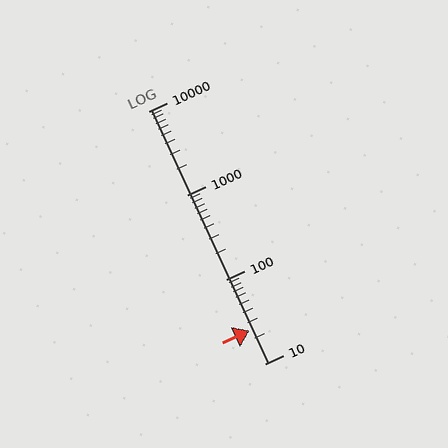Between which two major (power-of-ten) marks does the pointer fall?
The pointer is between 10 and 100.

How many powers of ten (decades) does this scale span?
The scale spans 3 decades, from 10 to 10000.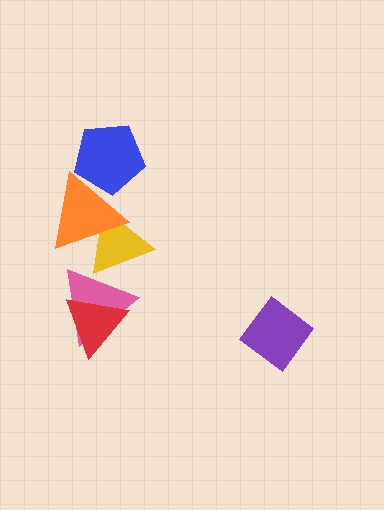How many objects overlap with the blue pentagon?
1 object overlaps with the blue pentagon.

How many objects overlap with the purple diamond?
0 objects overlap with the purple diamond.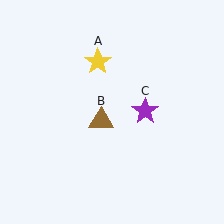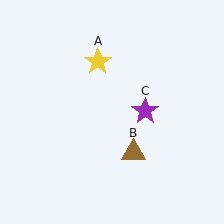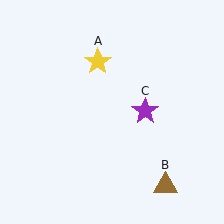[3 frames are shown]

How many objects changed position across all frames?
1 object changed position: brown triangle (object B).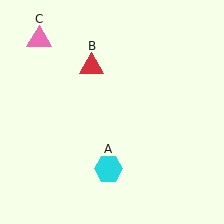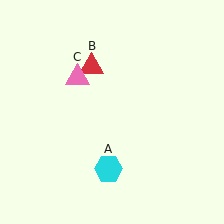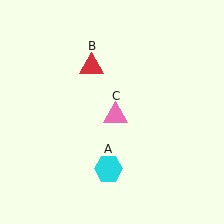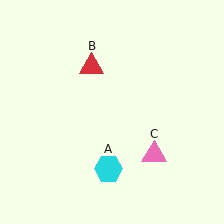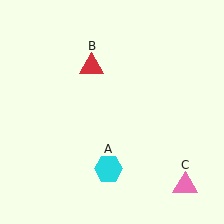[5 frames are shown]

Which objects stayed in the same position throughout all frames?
Cyan hexagon (object A) and red triangle (object B) remained stationary.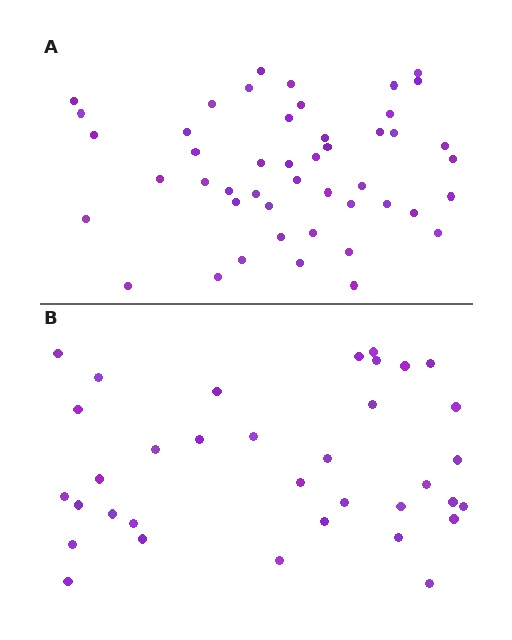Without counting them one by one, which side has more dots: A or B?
Region A (the top region) has more dots.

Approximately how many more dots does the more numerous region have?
Region A has roughly 12 or so more dots than region B.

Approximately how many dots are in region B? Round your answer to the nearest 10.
About 40 dots. (The exact count is 35, which rounds to 40.)